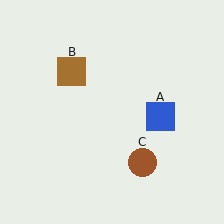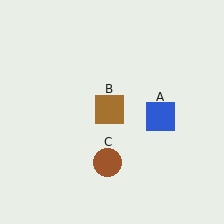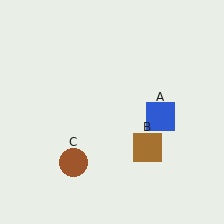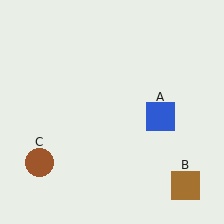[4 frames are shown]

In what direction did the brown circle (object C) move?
The brown circle (object C) moved left.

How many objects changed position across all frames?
2 objects changed position: brown square (object B), brown circle (object C).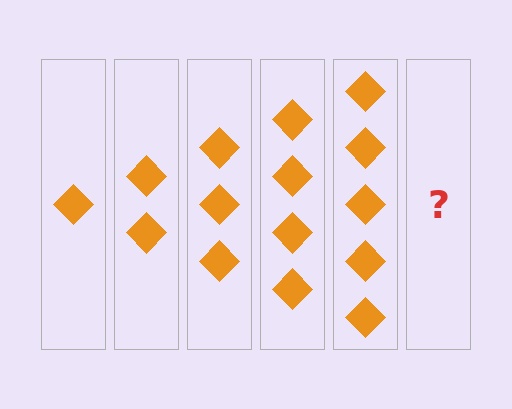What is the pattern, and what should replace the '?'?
The pattern is that each step adds one more diamond. The '?' should be 6 diamonds.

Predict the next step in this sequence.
The next step is 6 diamonds.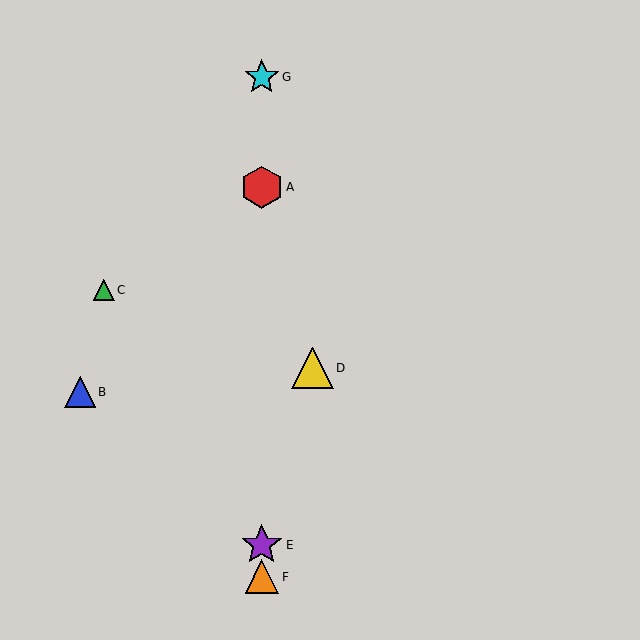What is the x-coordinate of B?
Object B is at x≈80.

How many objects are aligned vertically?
4 objects (A, E, F, G) are aligned vertically.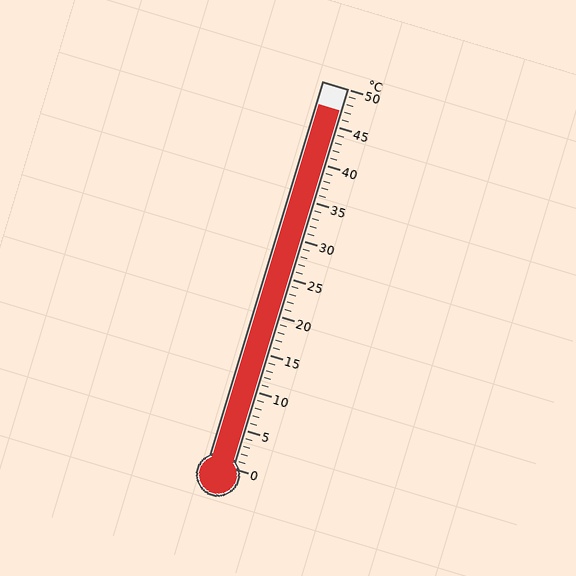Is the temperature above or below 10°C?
The temperature is above 10°C.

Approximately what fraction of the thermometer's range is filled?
The thermometer is filled to approximately 95% of its range.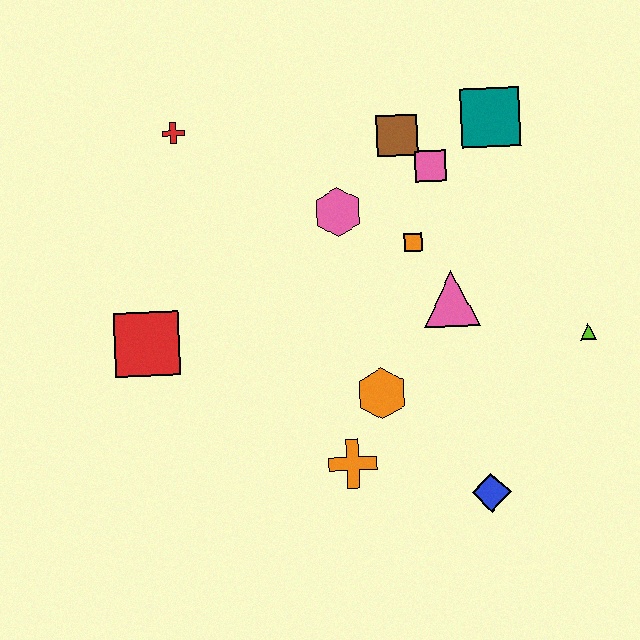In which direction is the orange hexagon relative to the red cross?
The orange hexagon is below the red cross.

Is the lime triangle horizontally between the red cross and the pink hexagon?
No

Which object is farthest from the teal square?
The red square is farthest from the teal square.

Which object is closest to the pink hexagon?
The orange square is closest to the pink hexagon.